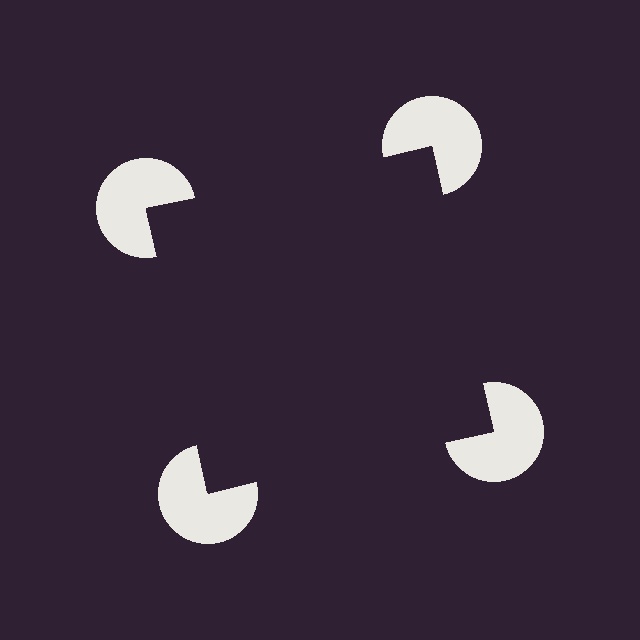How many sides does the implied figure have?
4 sides.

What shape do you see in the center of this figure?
An illusory square — its edges are inferred from the aligned wedge cuts in the pac-man discs, not physically drawn.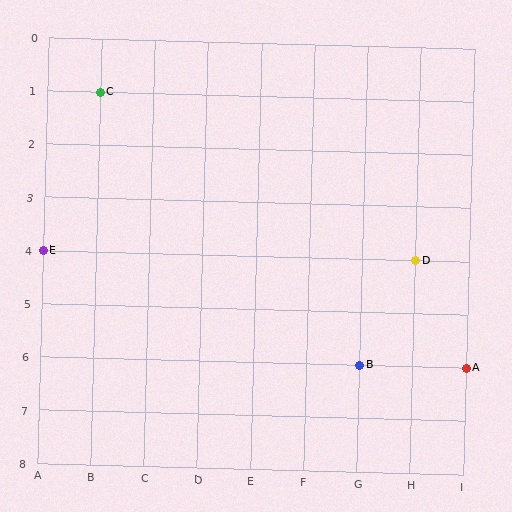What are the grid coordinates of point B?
Point B is at grid coordinates (G, 6).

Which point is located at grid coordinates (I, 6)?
Point A is at (I, 6).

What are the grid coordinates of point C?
Point C is at grid coordinates (B, 1).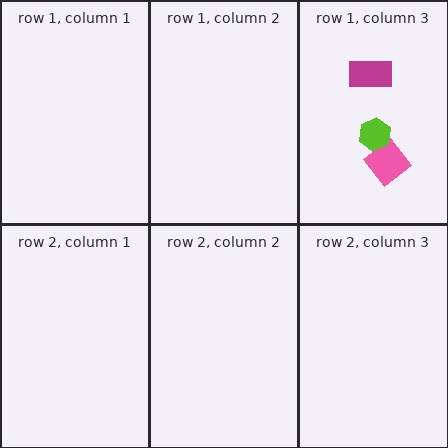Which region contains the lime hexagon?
The row 1, column 3 region.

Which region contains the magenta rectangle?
The row 1, column 3 region.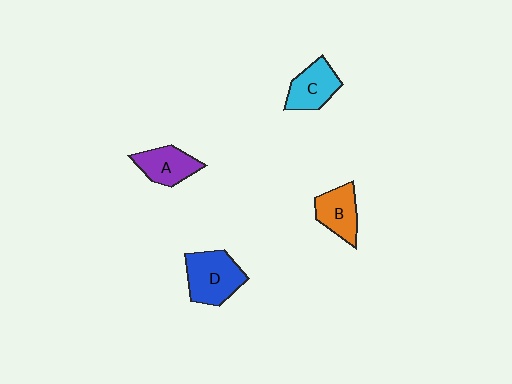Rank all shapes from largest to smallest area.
From largest to smallest: D (blue), C (cyan), A (purple), B (orange).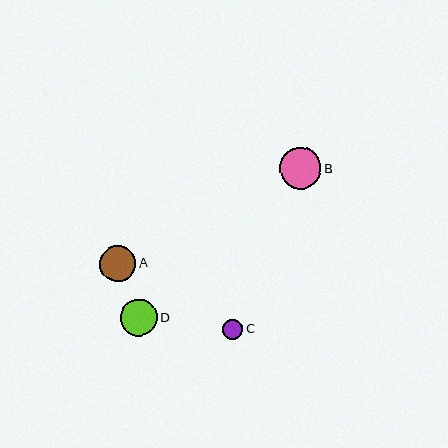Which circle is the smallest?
Circle C is the smallest with a size of approximately 20 pixels.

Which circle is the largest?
Circle B is the largest with a size of approximately 42 pixels.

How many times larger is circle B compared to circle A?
Circle B is approximately 1.2 times the size of circle A.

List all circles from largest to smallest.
From largest to smallest: B, D, A, C.